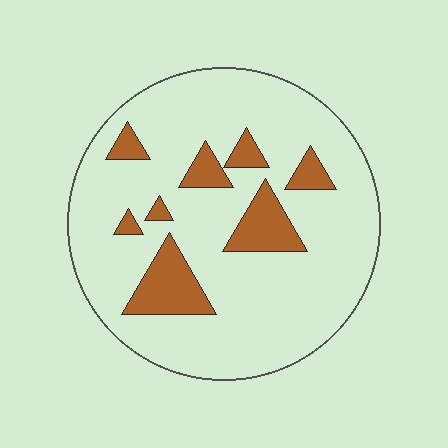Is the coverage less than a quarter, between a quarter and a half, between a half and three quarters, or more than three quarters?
Less than a quarter.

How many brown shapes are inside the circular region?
8.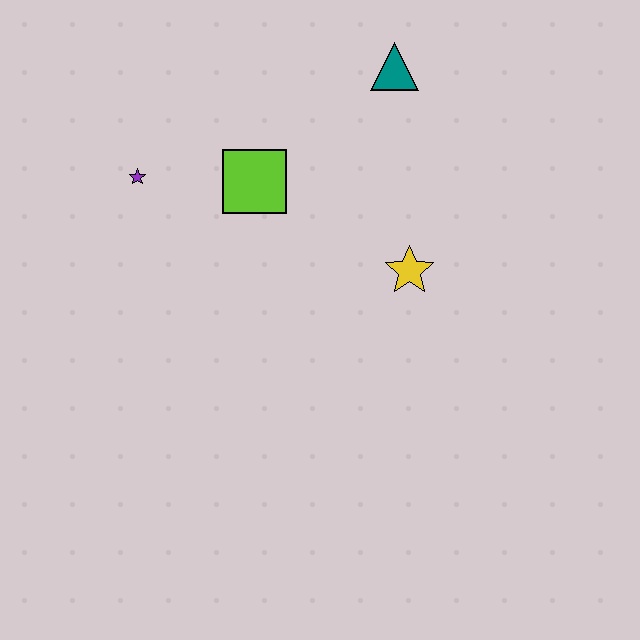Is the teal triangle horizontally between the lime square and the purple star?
No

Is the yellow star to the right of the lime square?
Yes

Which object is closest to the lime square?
The purple star is closest to the lime square.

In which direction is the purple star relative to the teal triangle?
The purple star is to the left of the teal triangle.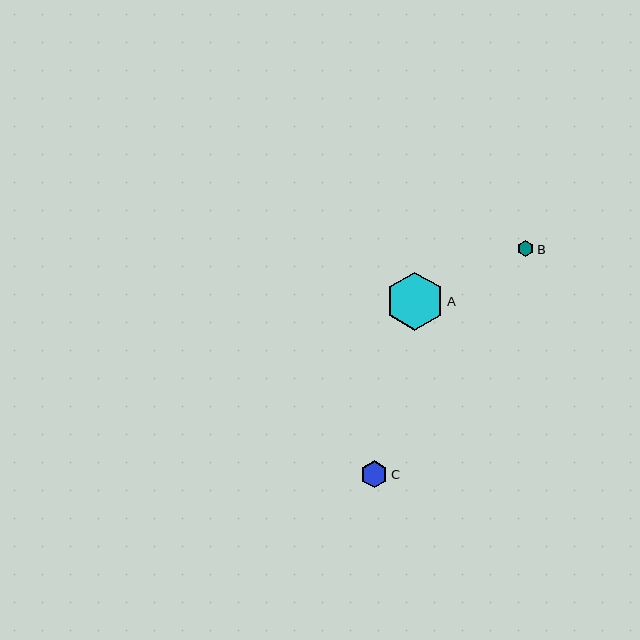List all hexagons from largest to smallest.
From largest to smallest: A, C, B.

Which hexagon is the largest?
Hexagon A is the largest with a size of approximately 58 pixels.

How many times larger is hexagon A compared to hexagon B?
Hexagon A is approximately 3.7 times the size of hexagon B.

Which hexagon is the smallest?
Hexagon B is the smallest with a size of approximately 16 pixels.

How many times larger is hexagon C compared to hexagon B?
Hexagon C is approximately 1.8 times the size of hexagon B.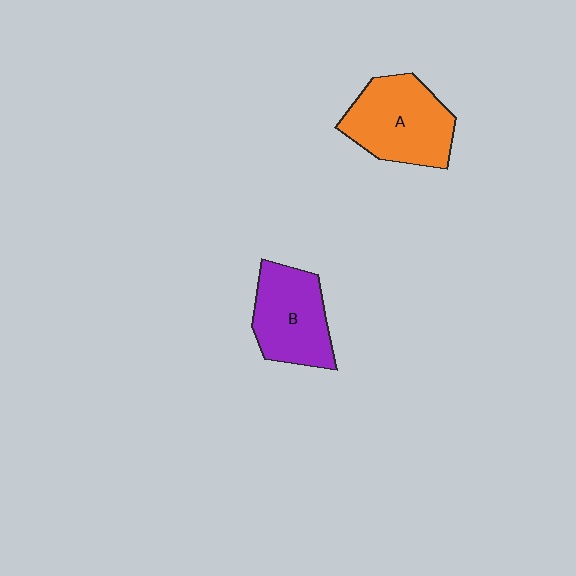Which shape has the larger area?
Shape A (orange).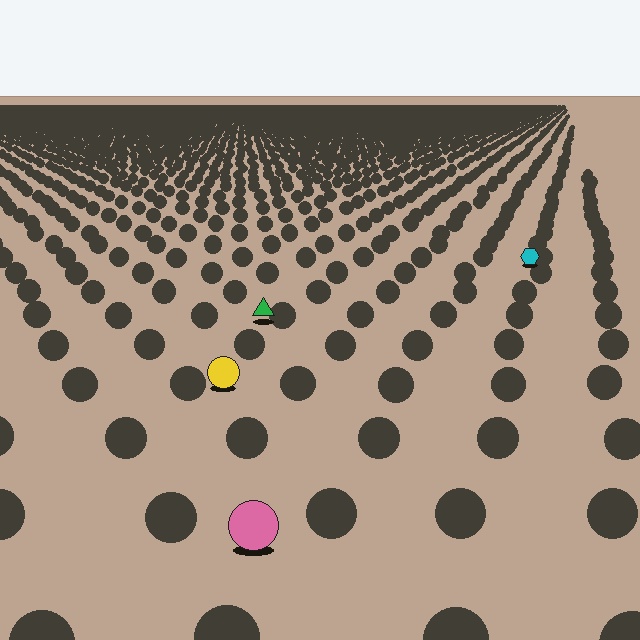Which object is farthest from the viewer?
The cyan hexagon is farthest from the viewer. It appears smaller and the ground texture around it is denser.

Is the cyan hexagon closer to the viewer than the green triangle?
No. The green triangle is closer — you can tell from the texture gradient: the ground texture is coarser near it.